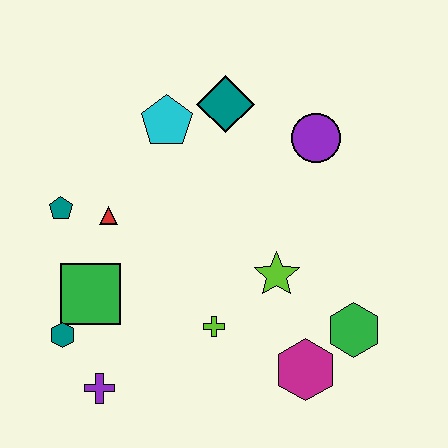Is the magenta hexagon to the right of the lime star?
Yes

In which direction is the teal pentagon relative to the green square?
The teal pentagon is above the green square.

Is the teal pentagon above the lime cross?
Yes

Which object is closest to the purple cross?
The teal hexagon is closest to the purple cross.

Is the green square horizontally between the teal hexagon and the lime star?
Yes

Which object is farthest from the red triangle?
The green hexagon is farthest from the red triangle.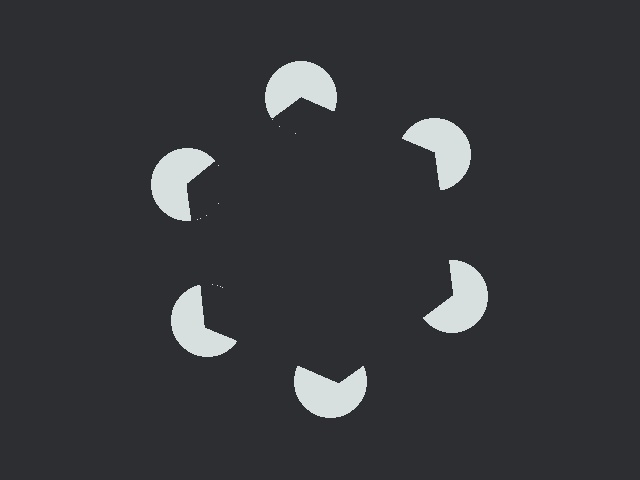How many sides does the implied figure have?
6 sides.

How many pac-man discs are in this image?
There are 6 — one at each vertex of the illusory hexagon.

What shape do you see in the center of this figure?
An illusory hexagon — its edges are inferred from the aligned wedge cuts in the pac-man discs, not physically drawn.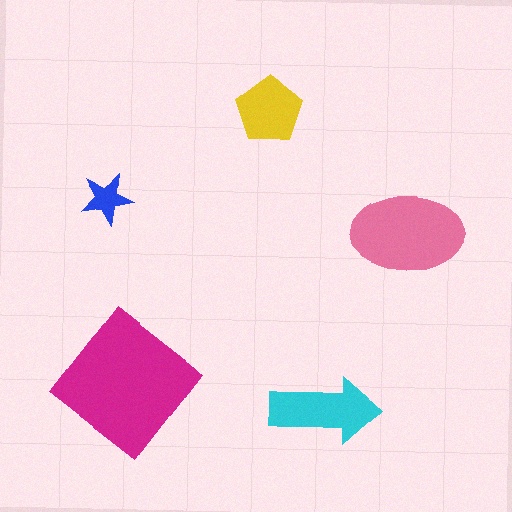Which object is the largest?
The magenta diamond.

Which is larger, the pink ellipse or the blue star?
The pink ellipse.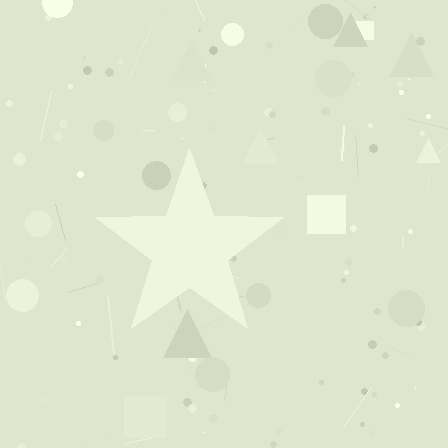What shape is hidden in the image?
A star is hidden in the image.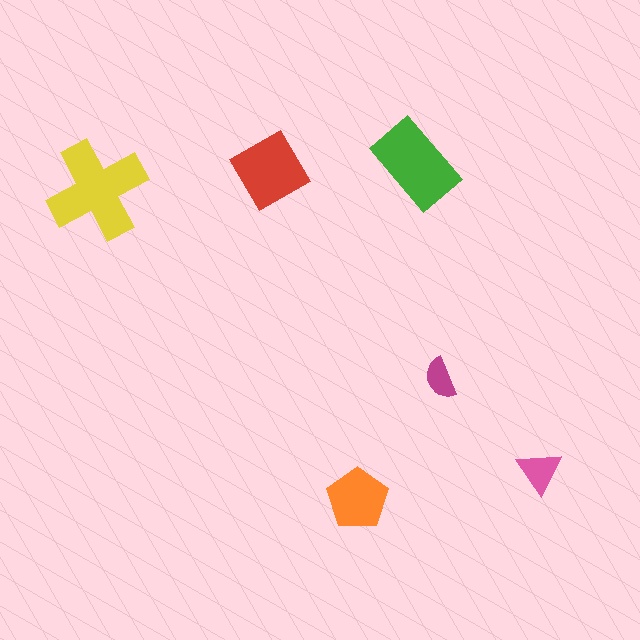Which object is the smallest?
The magenta semicircle.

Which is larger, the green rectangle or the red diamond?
The green rectangle.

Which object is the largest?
The yellow cross.